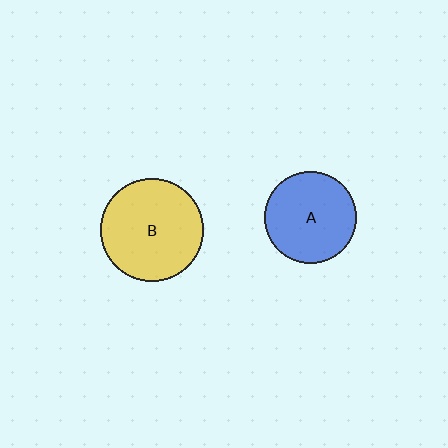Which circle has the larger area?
Circle B (yellow).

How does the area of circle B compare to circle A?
Approximately 1.2 times.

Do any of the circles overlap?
No, none of the circles overlap.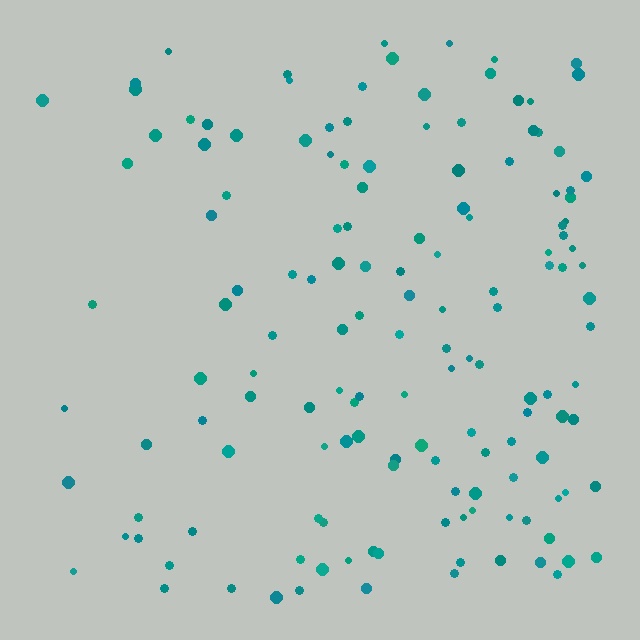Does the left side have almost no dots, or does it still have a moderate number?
Still a moderate number, just noticeably fewer than the right.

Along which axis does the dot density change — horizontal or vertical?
Horizontal.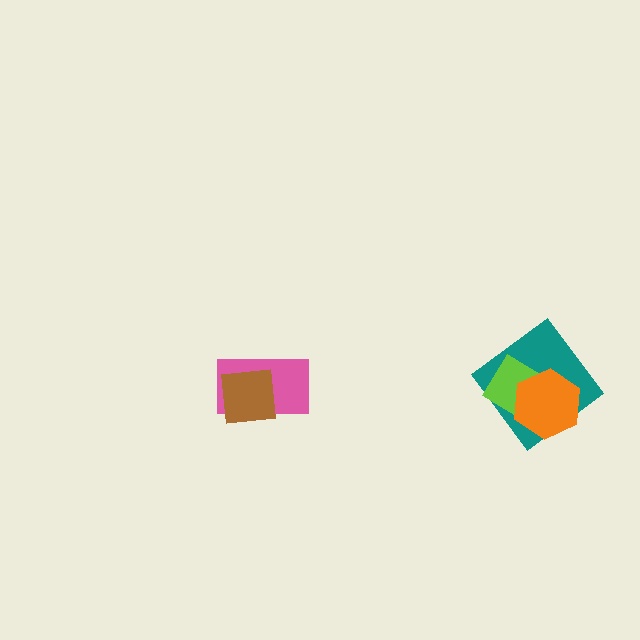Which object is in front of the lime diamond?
The orange hexagon is in front of the lime diamond.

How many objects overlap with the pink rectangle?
1 object overlaps with the pink rectangle.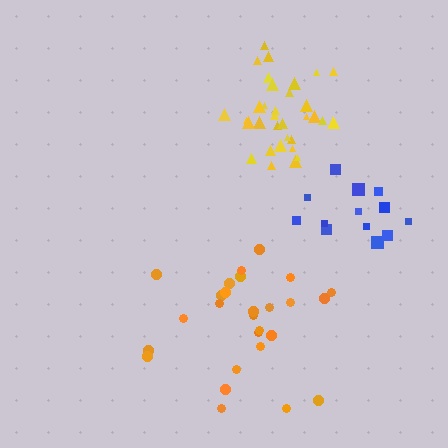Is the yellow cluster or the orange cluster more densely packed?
Yellow.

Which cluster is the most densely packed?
Yellow.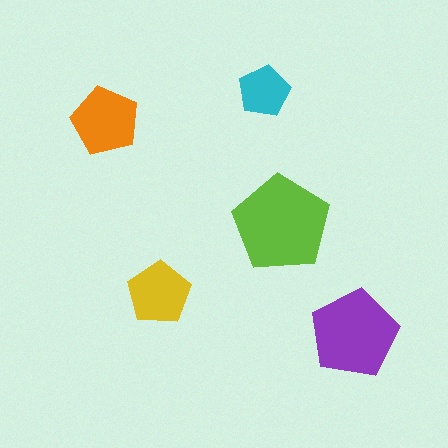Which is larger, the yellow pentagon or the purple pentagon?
The purple one.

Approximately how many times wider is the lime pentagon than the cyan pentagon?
About 2 times wider.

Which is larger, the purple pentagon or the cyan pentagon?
The purple one.